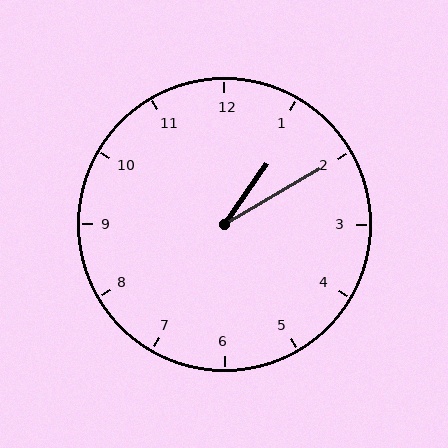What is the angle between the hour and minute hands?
Approximately 25 degrees.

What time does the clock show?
1:10.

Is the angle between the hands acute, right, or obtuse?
It is acute.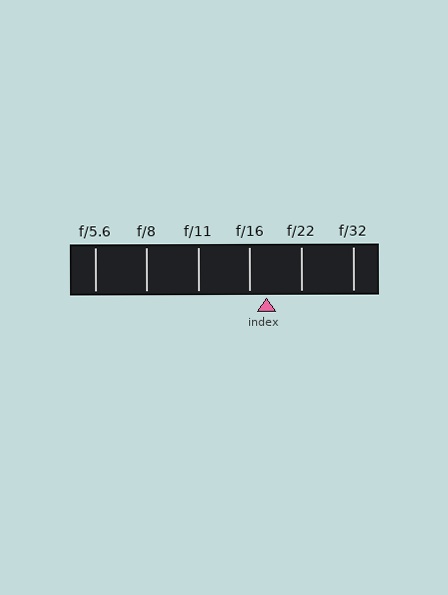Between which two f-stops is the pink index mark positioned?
The index mark is between f/16 and f/22.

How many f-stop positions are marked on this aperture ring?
There are 6 f-stop positions marked.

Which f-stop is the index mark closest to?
The index mark is closest to f/16.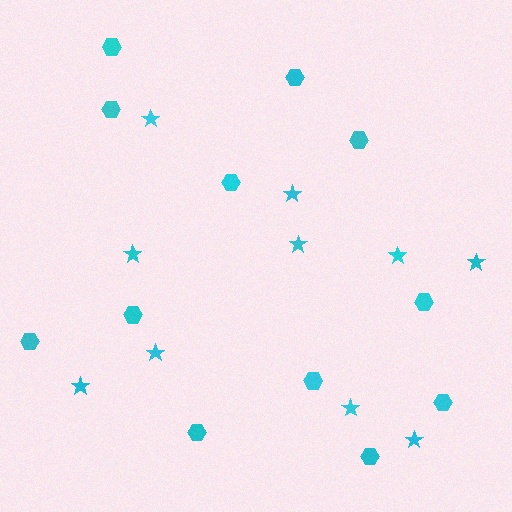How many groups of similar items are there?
There are 2 groups: one group of hexagons (12) and one group of stars (10).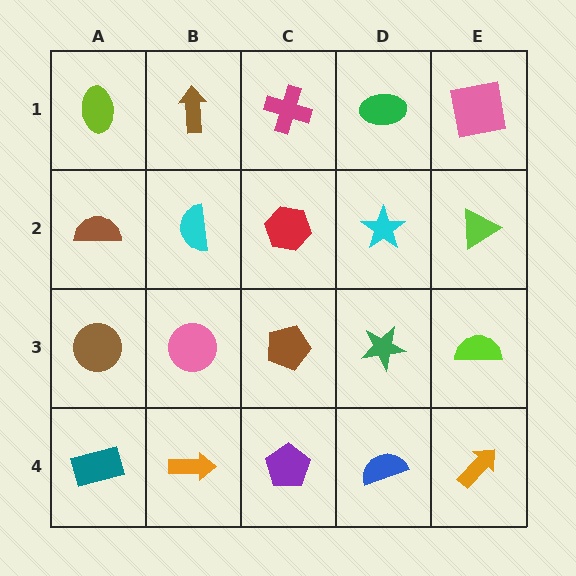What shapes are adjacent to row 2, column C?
A magenta cross (row 1, column C), a brown pentagon (row 3, column C), a cyan semicircle (row 2, column B), a cyan star (row 2, column D).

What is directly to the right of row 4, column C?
A blue semicircle.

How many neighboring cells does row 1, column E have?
2.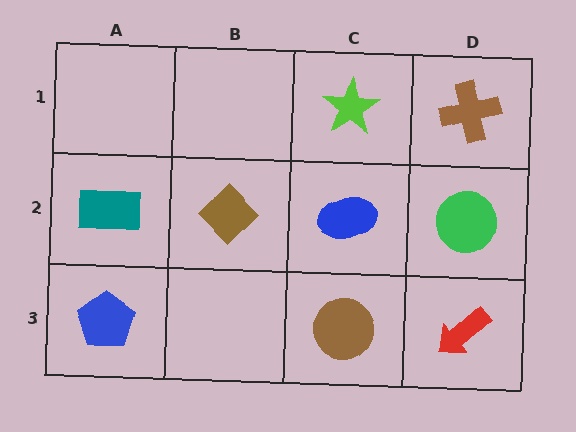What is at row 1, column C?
A lime star.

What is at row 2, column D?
A green circle.